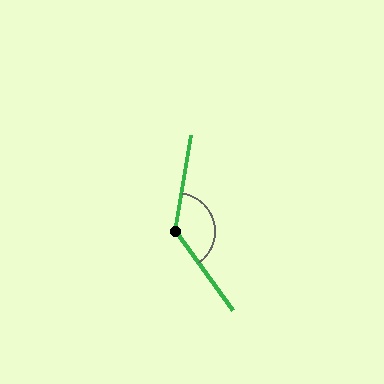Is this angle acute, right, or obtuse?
It is obtuse.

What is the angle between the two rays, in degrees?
Approximately 135 degrees.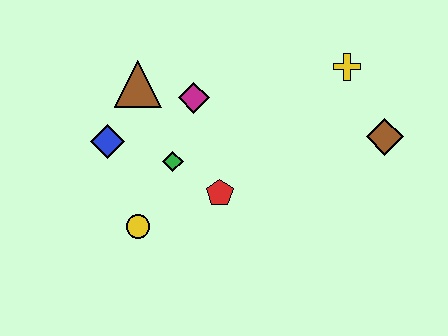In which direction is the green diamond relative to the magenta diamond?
The green diamond is below the magenta diamond.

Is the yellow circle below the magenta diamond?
Yes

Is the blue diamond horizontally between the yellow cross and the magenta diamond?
No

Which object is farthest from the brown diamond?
The blue diamond is farthest from the brown diamond.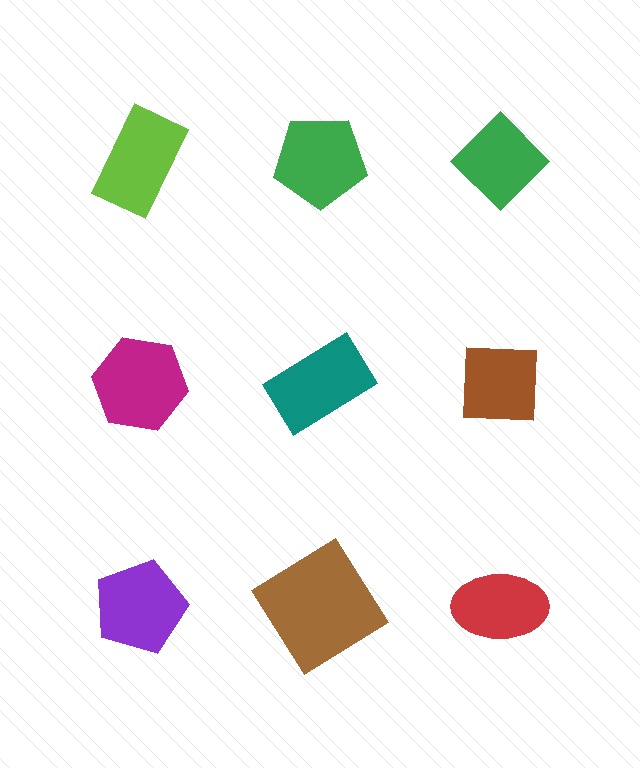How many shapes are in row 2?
3 shapes.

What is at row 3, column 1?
A purple pentagon.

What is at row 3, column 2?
A brown diamond.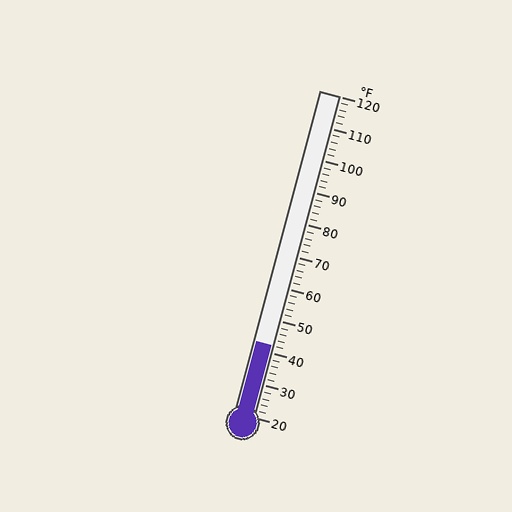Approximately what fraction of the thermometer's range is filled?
The thermometer is filled to approximately 20% of its range.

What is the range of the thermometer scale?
The thermometer scale ranges from 20°F to 120°F.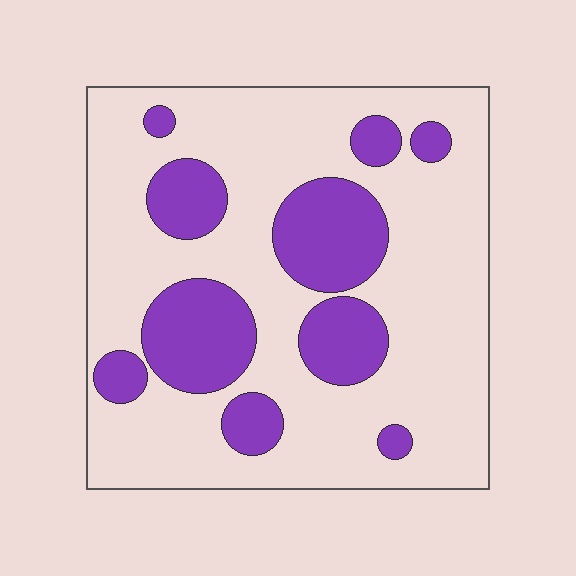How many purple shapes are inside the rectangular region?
10.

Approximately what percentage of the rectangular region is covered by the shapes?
Approximately 25%.